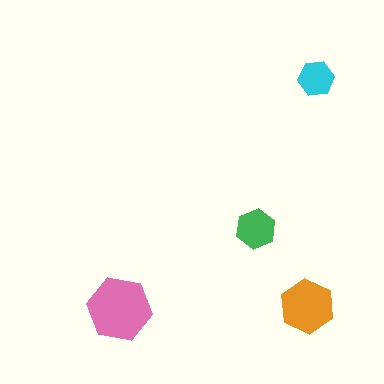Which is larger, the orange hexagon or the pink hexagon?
The pink one.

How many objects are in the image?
There are 4 objects in the image.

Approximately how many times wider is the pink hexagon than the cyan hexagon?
About 2 times wider.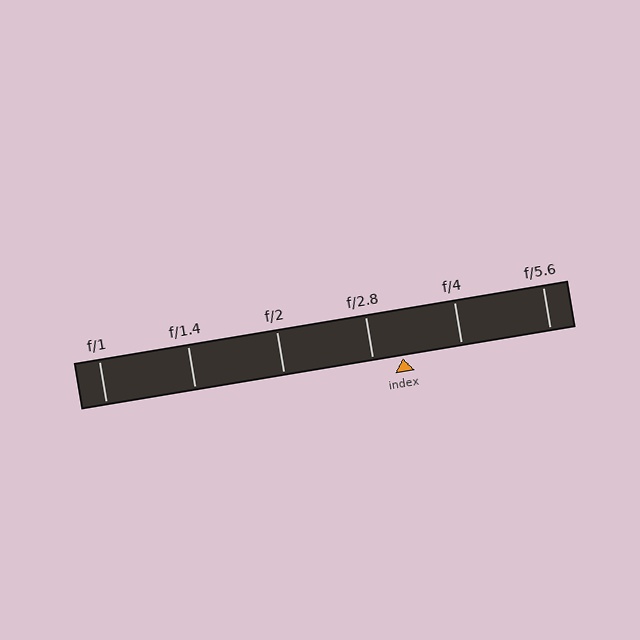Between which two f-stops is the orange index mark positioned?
The index mark is between f/2.8 and f/4.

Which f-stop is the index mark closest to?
The index mark is closest to f/2.8.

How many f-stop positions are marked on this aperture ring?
There are 6 f-stop positions marked.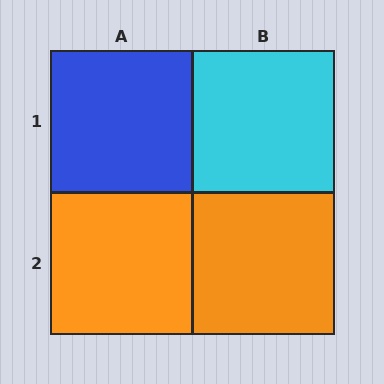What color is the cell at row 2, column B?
Orange.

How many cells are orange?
2 cells are orange.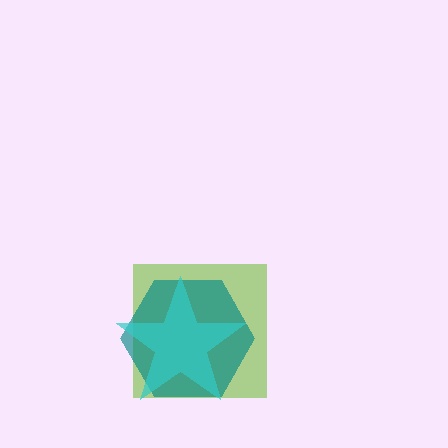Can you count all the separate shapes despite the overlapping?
Yes, there are 3 separate shapes.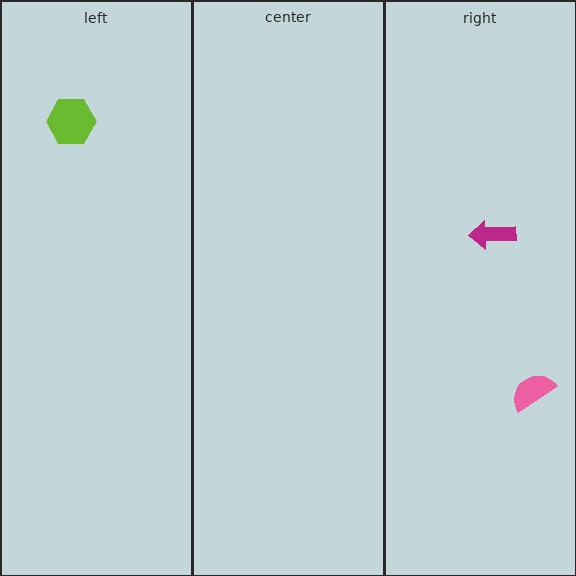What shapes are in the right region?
The pink semicircle, the magenta arrow.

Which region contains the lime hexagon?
The left region.